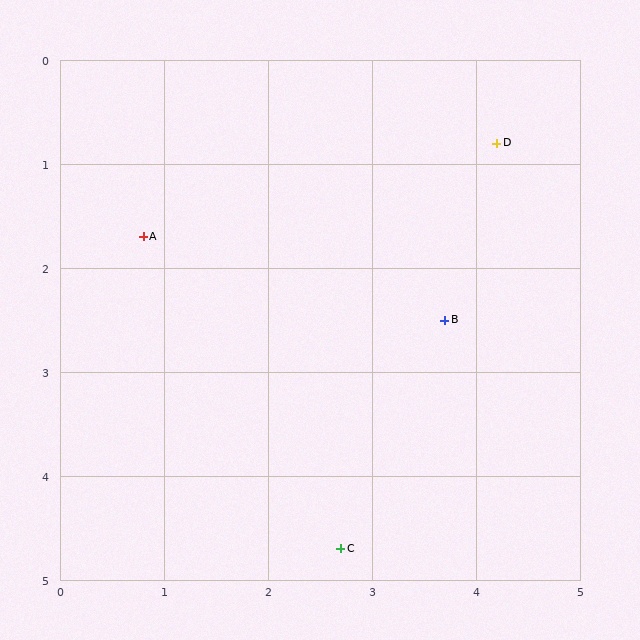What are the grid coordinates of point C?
Point C is at approximately (2.7, 4.7).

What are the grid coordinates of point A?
Point A is at approximately (0.8, 1.7).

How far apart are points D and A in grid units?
Points D and A are about 3.5 grid units apart.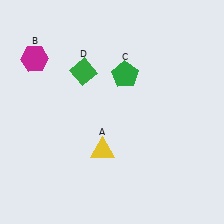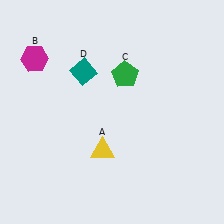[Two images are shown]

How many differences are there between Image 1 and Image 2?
There is 1 difference between the two images.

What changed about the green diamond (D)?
In Image 1, D is green. In Image 2, it changed to teal.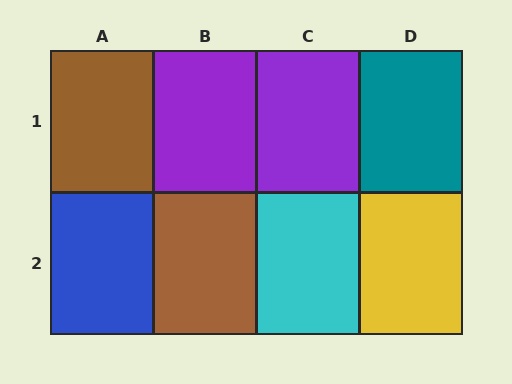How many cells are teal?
1 cell is teal.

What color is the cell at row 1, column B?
Purple.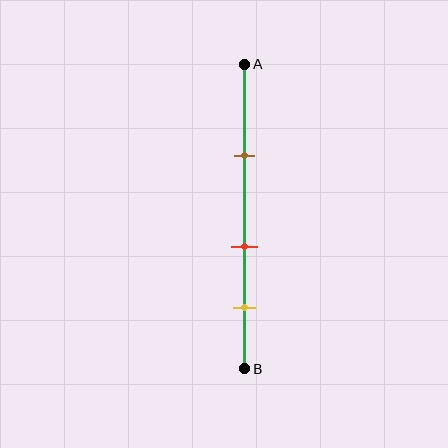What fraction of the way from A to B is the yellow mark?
The yellow mark is approximately 80% (0.8) of the way from A to B.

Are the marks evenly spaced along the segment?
Yes, the marks are approximately evenly spaced.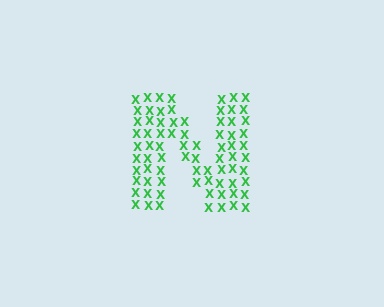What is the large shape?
The large shape is the letter N.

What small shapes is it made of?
It is made of small letter X's.